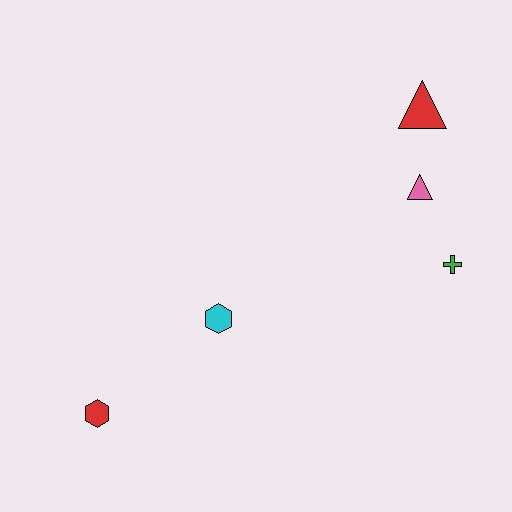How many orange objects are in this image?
There are no orange objects.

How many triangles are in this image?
There are 2 triangles.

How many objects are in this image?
There are 5 objects.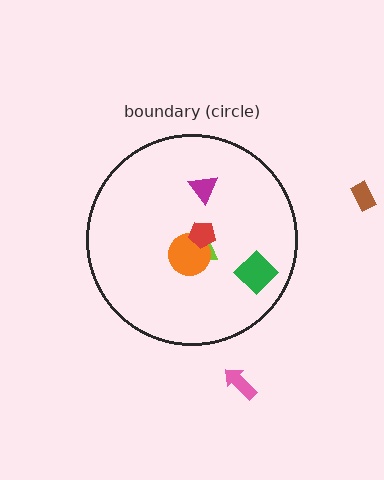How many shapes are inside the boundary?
5 inside, 2 outside.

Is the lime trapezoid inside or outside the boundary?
Inside.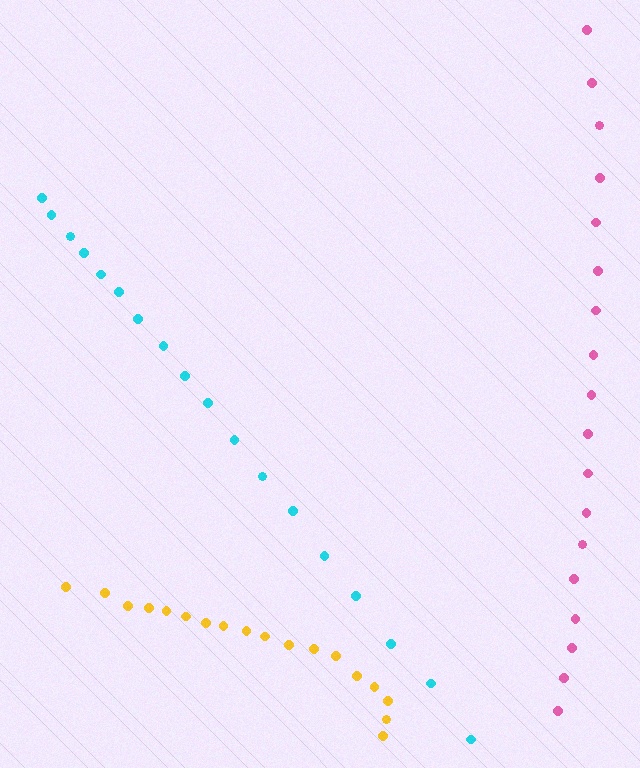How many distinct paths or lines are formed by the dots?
There are 3 distinct paths.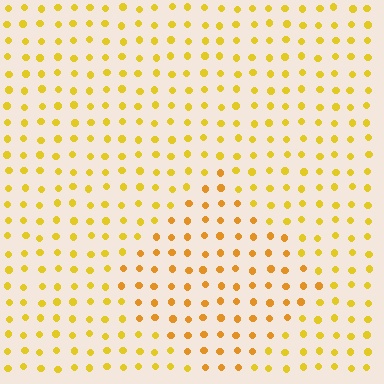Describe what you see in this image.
The image is filled with small yellow elements in a uniform arrangement. A diamond-shaped region is visible where the elements are tinted to a slightly different hue, forming a subtle color boundary.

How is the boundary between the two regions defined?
The boundary is defined purely by a slight shift in hue (about 18 degrees). Spacing, size, and orientation are identical on both sides.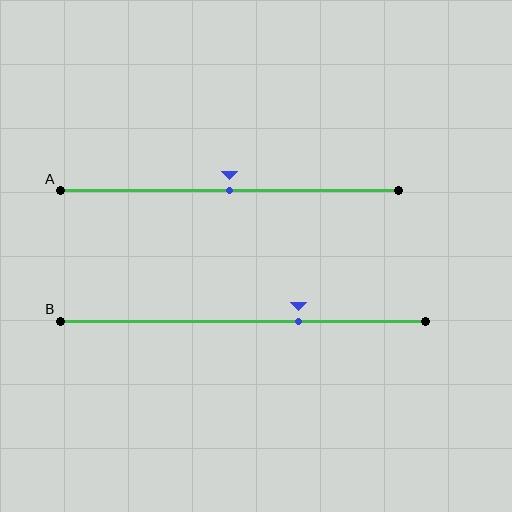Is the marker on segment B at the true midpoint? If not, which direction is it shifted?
No, the marker on segment B is shifted to the right by about 15% of the segment length.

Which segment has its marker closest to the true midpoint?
Segment A has its marker closest to the true midpoint.